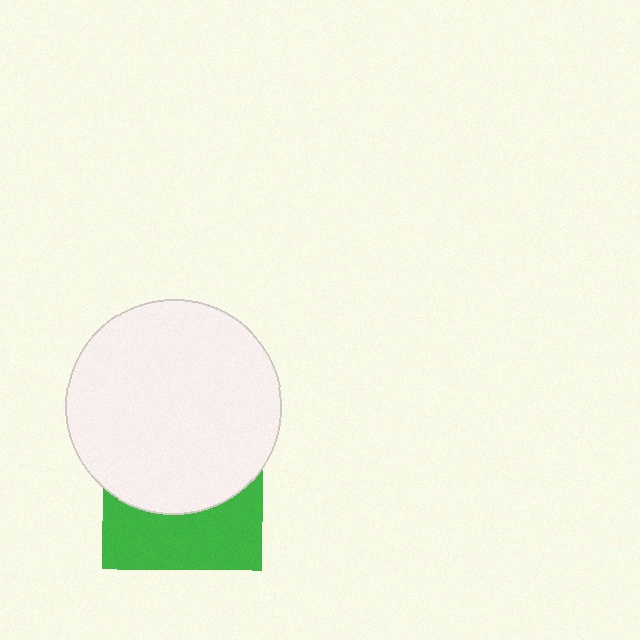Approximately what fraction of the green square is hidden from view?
Roughly 58% of the green square is hidden behind the white circle.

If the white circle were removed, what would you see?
You would see the complete green square.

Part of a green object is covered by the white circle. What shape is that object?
It is a square.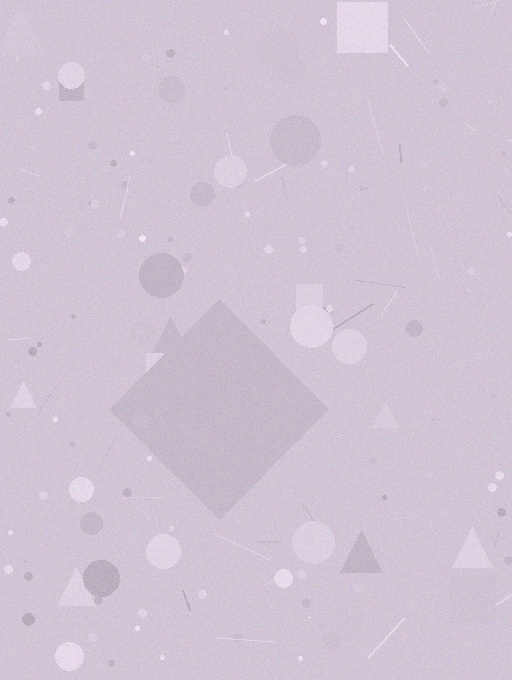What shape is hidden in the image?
A diamond is hidden in the image.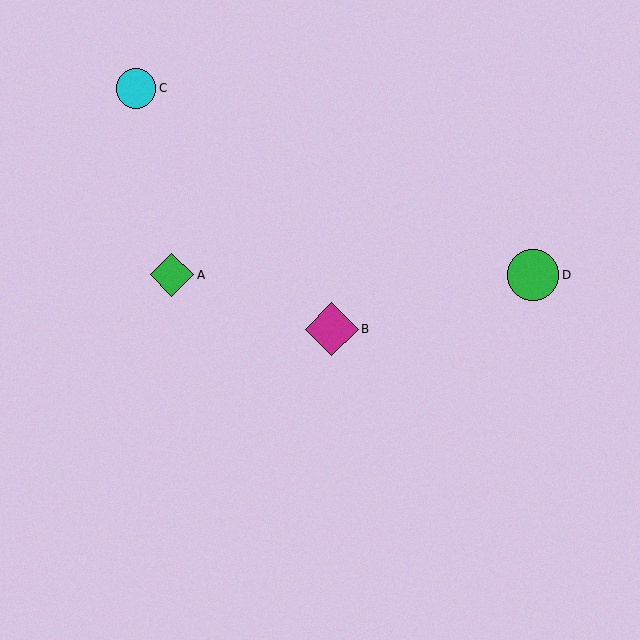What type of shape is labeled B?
Shape B is a magenta diamond.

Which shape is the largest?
The magenta diamond (labeled B) is the largest.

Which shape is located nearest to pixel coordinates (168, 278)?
The green diamond (labeled A) at (172, 275) is nearest to that location.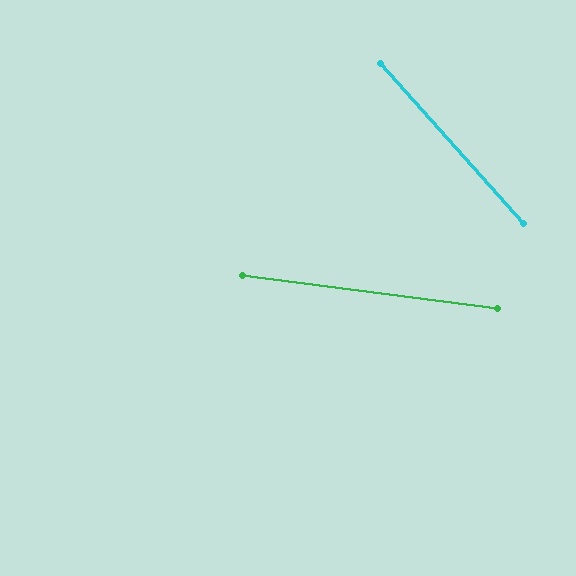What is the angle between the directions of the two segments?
Approximately 41 degrees.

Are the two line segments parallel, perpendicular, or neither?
Neither parallel nor perpendicular — they differ by about 41°.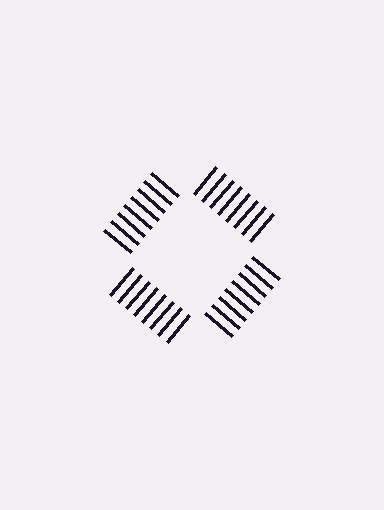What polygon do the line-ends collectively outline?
An illusory square — the line segments terminate on its edges but no continuous stroke is drawn.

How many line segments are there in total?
32 — 8 along each of the 4 edges.